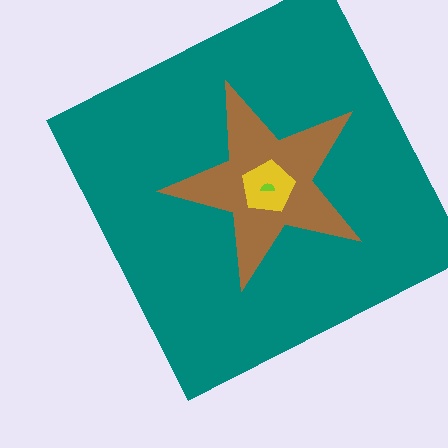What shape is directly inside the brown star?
The yellow pentagon.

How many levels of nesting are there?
4.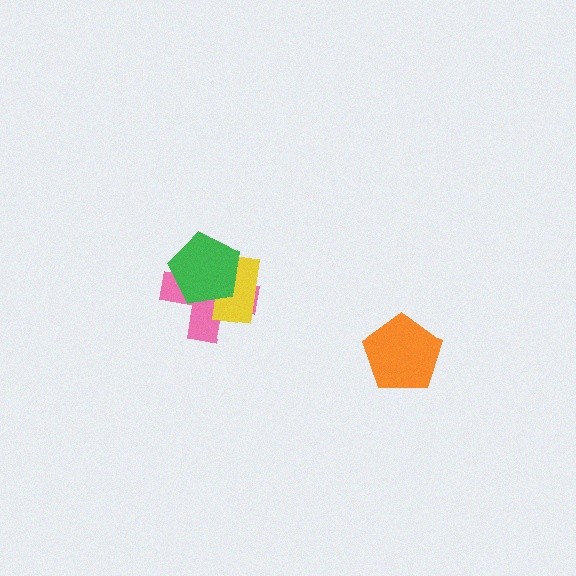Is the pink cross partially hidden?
Yes, it is partially covered by another shape.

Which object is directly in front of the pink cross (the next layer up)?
The yellow rectangle is directly in front of the pink cross.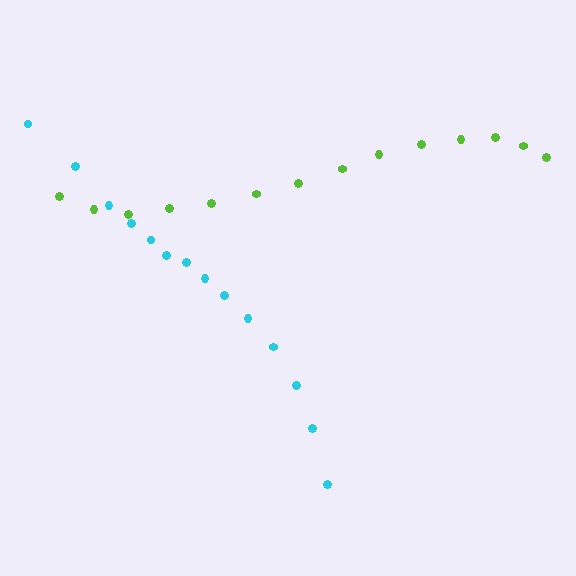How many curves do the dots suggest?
There are 2 distinct paths.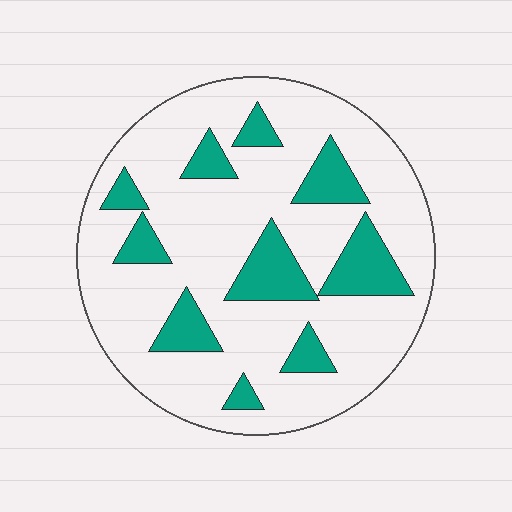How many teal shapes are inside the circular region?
10.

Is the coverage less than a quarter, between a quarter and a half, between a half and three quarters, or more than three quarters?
Less than a quarter.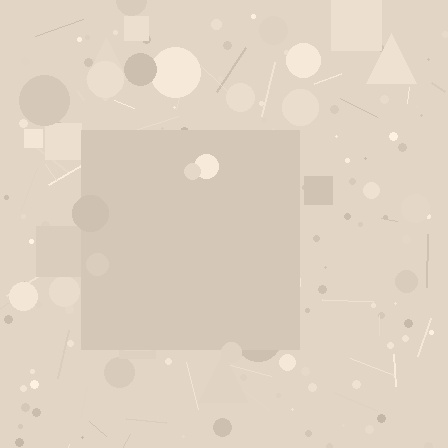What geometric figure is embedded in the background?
A square is embedded in the background.